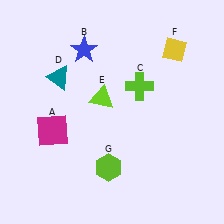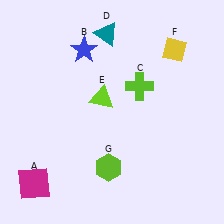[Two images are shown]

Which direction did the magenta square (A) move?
The magenta square (A) moved down.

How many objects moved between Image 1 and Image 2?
2 objects moved between the two images.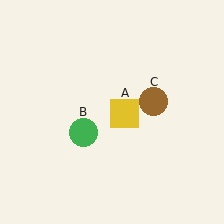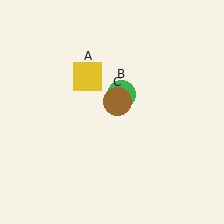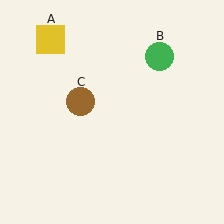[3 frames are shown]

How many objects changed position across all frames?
3 objects changed position: yellow square (object A), green circle (object B), brown circle (object C).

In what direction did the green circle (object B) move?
The green circle (object B) moved up and to the right.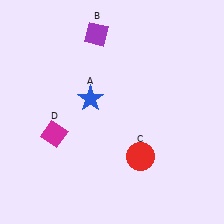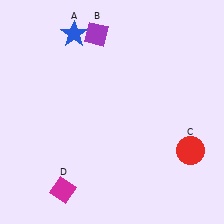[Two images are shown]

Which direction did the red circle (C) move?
The red circle (C) moved right.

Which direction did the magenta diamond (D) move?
The magenta diamond (D) moved down.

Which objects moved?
The objects that moved are: the blue star (A), the red circle (C), the magenta diamond (D).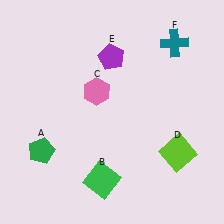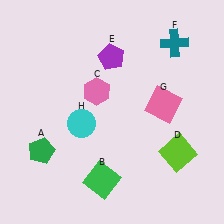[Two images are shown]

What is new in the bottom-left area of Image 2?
A cyan circle (H) was added in the bottom-left area of Image 2.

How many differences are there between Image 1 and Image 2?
There are 2 differences between the two images.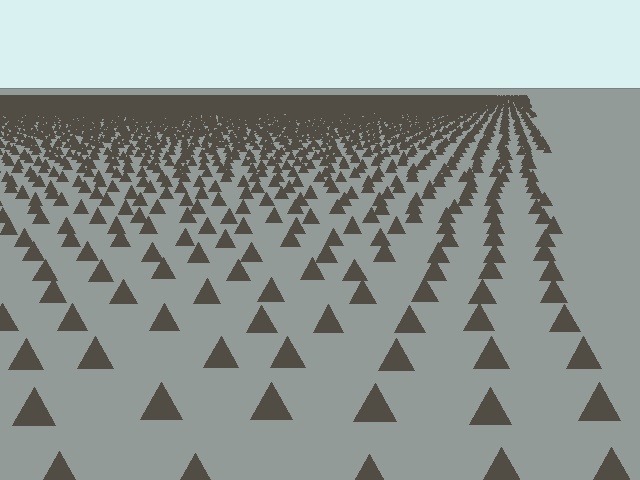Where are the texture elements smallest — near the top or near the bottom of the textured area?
Near the top.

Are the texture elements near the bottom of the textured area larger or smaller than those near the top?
Larger. Near the bottom, elements are closer to the viewer and appear at a bigger on-screen size.